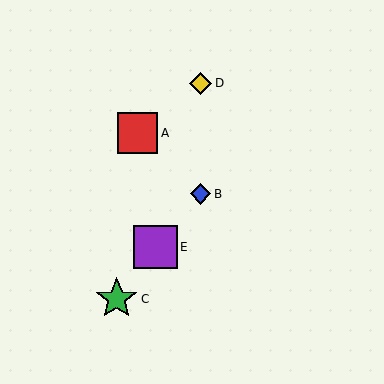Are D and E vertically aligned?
No, D is at x≈200 and E is at x≈155.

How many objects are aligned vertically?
2 objects (B, D) are aligned vertically.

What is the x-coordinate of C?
Object C is at x≈117.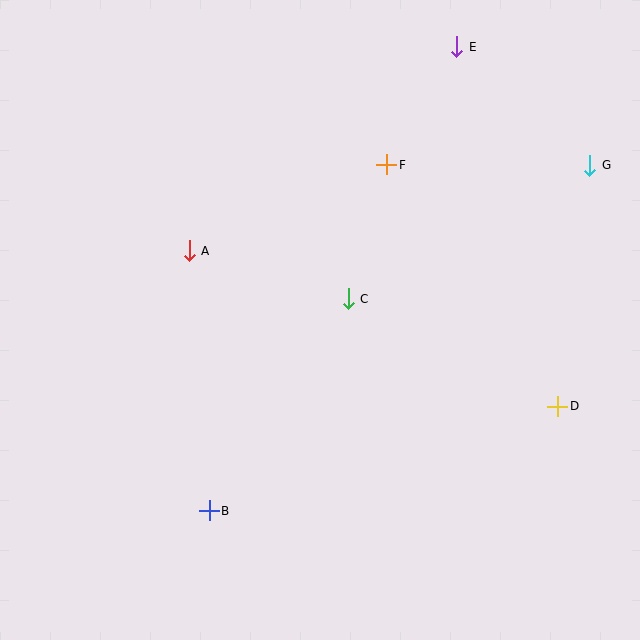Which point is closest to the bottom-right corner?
Point D is closest to the bottom-right corner.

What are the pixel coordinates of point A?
Point A is at (189, 251).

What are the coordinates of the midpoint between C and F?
The midpoint between C and F is at (367, 232).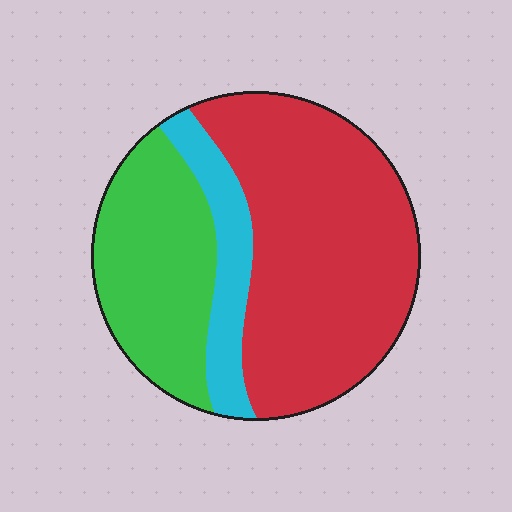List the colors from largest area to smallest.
From largest to smallest: red, green, cyan.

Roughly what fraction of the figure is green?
Green takes up about one third (1/3) of the figure.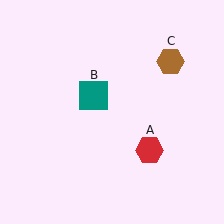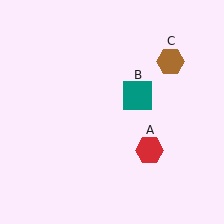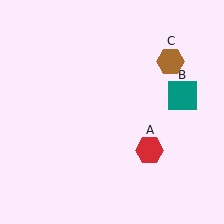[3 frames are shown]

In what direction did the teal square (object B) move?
The teal square (object B) moved right.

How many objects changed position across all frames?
1 object changed position: teal square (object B).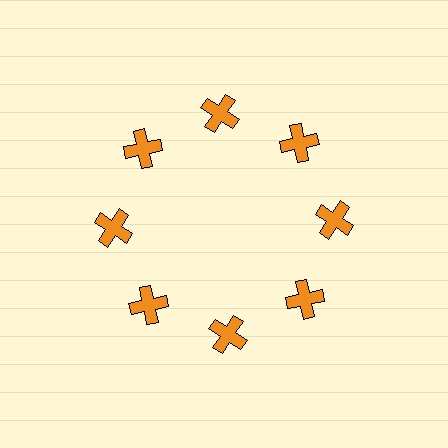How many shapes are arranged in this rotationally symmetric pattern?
There are 8 shapes, arranged in 8 groups of 1.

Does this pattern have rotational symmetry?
Yes, this pattern has 8-fold rotational symmetry. It looks the same after rotating 45 degrees around the center.